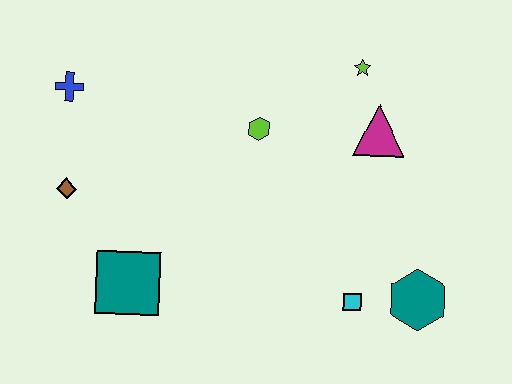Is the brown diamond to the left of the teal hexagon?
Yes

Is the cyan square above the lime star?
No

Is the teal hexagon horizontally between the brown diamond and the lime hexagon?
No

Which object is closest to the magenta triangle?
The lime star is closest to the magenta triangle.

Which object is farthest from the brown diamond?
The teal hexagon is farthest from the brown diamond.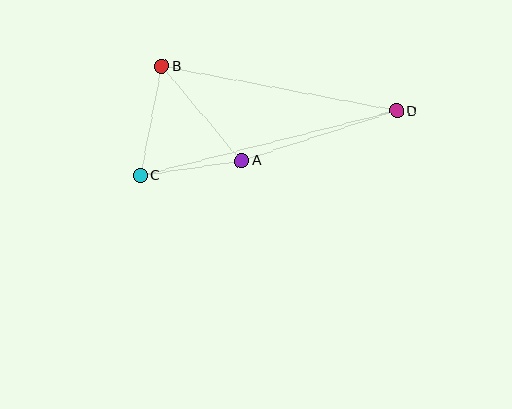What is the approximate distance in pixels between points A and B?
The distance between A and B is approximately 123 pixels.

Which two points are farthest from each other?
Points C and D are farthest from each other.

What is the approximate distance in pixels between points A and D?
The distance between A and D is approximately 163 pixels.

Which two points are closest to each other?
Points A and C are closest to each other.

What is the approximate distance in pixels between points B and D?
The distance between B and D is approximately 239 pixels.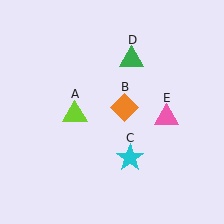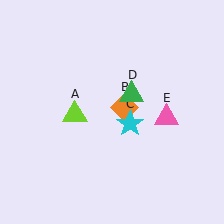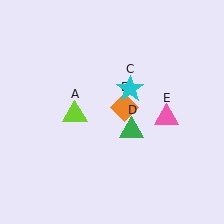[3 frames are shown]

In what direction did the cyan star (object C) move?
The cyan star (object C) moved up.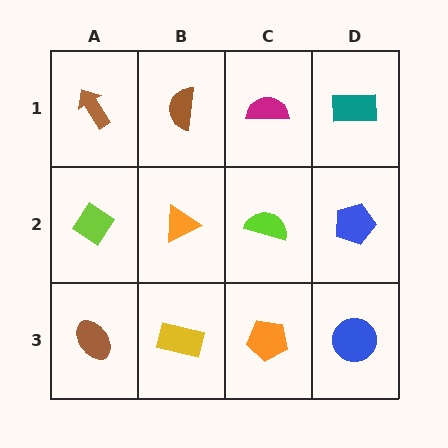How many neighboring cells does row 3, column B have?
3.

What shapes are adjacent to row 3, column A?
A lime diamond (row 2, column A), a yellow rectangle (row 3, column B).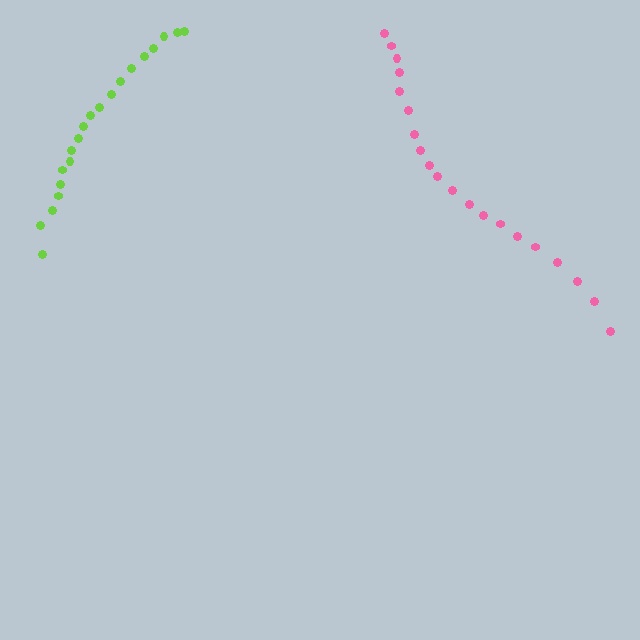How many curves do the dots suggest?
There are 2 distinct paths.